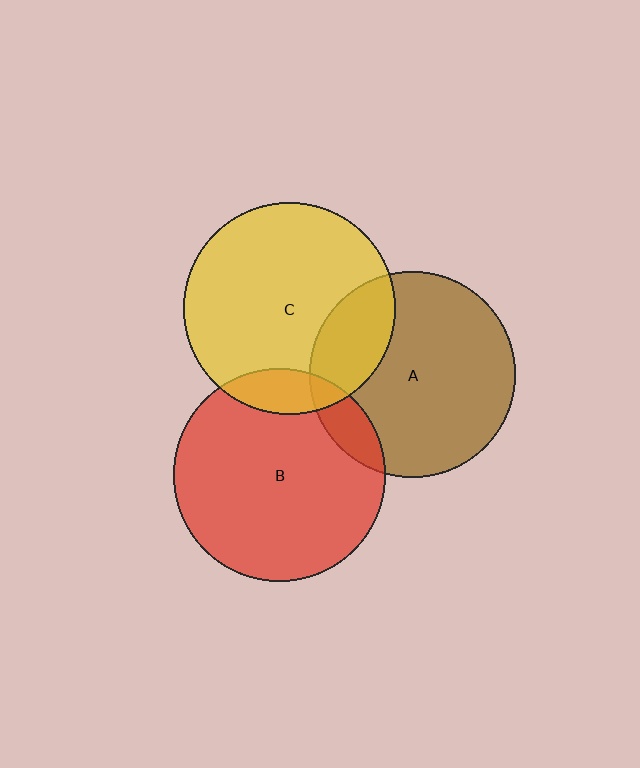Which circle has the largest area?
Circle B (red).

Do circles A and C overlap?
Yes.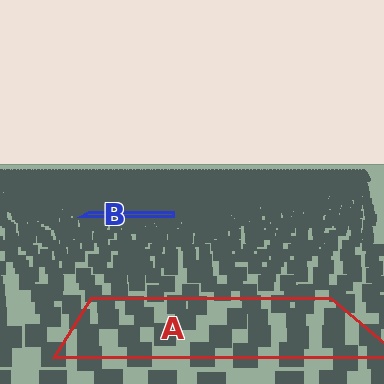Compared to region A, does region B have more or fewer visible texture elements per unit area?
Region B has more texture elements per unit area — they are packed more densely because it is farther away.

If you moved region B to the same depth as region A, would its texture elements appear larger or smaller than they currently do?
They would appear larger. At a closer depth, the same texture elements are projected at a bigger on-screen size.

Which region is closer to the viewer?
Region A is closer. The texture elements there are larger and more spread out.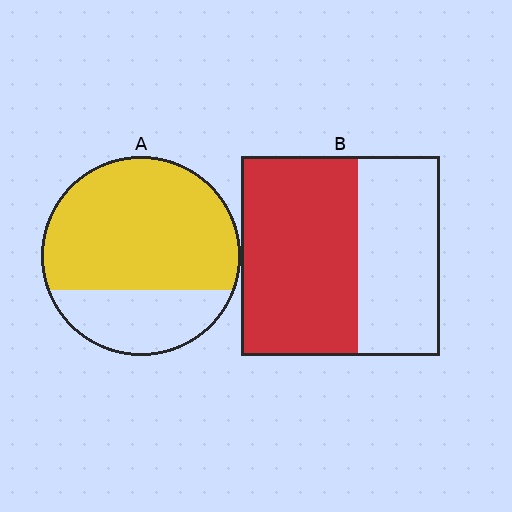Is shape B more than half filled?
Yes.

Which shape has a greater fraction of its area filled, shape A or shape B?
Shape A.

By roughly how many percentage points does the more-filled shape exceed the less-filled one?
By roughly 10 percentage points (A over B).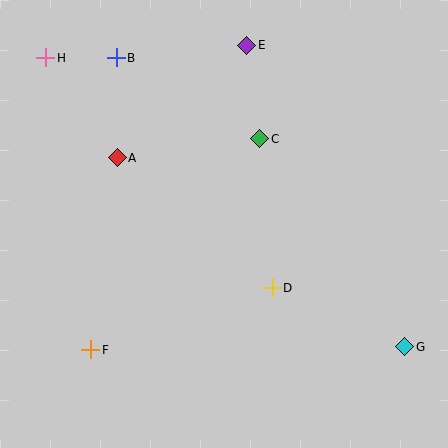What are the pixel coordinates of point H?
Point H is at (46, 58).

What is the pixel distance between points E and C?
The distance between E and C is 94 pixels.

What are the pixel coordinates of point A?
Point A is at (117, 158).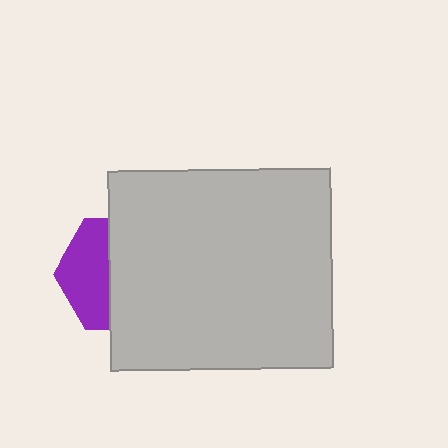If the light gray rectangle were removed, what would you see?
You would see the complete purple hexagon.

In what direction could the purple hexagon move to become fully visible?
The purple hexagon could move left. That would shift it out from behind the light gray rectangle entirely.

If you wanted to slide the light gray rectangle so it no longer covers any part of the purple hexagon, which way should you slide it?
Slide it right — that is the most direct way to separate the two shapes.